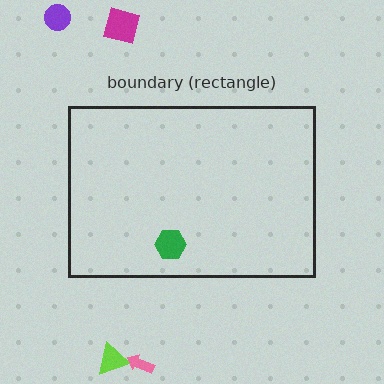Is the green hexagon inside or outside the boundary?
Inside.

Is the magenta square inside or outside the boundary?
Outside.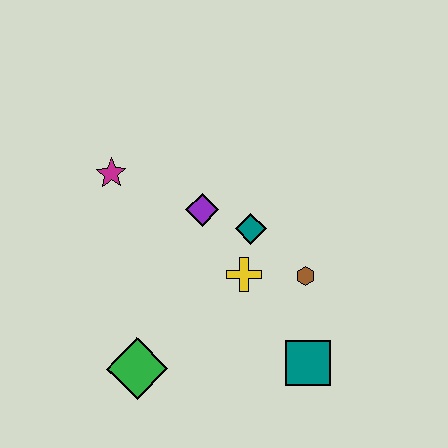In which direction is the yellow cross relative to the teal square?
The yellow cross is above the teal square.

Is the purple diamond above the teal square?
Yes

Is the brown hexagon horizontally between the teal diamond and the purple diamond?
No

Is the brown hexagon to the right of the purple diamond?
Yes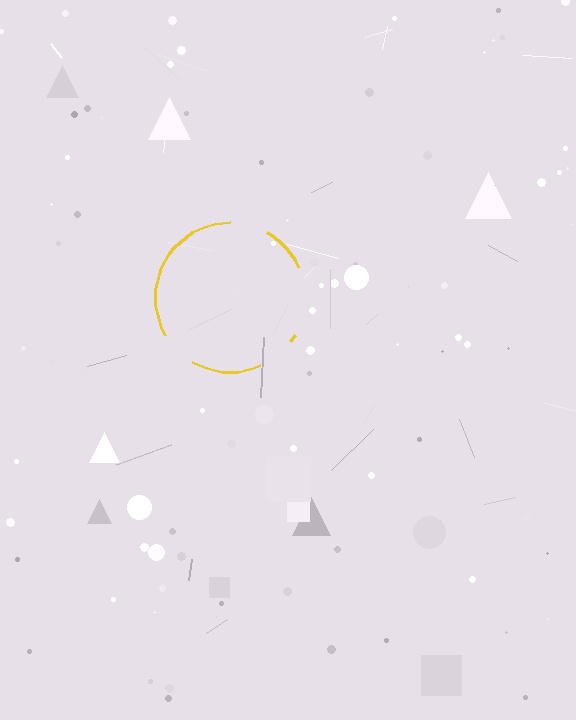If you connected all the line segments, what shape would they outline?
They would outline a circle.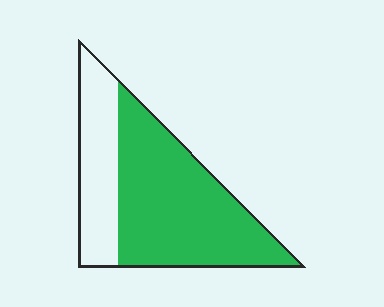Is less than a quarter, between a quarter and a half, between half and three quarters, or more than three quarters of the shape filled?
Between half and three quarters.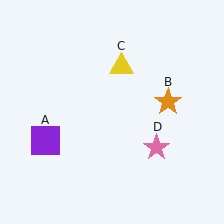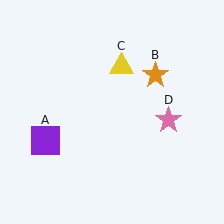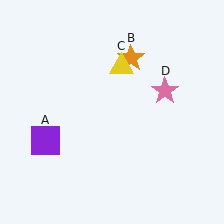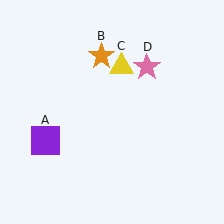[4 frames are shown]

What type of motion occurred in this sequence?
The orange star (object B), pink star (object D) rotated counterclockwise around the center of the scene.